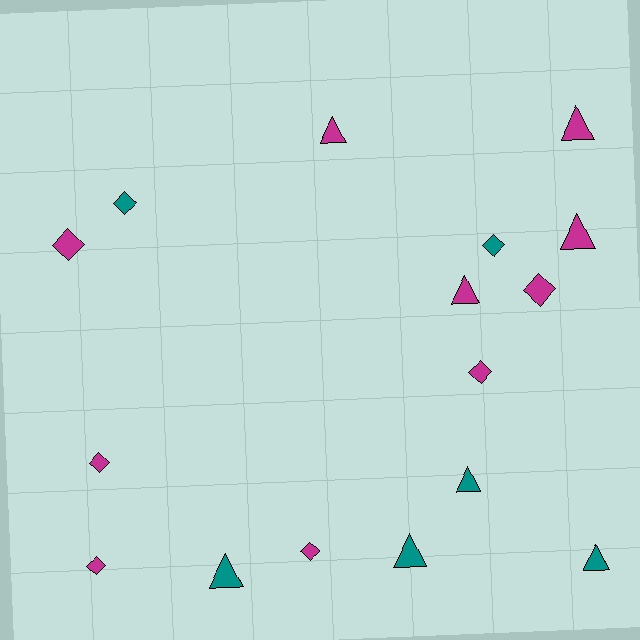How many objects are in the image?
There are 16 objects.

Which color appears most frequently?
Magenta, with 10 objects.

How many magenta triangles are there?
There are 4 magenta triangles.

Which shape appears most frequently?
Triangle, with 8 objects.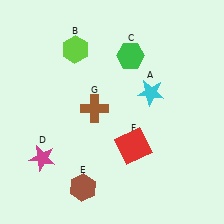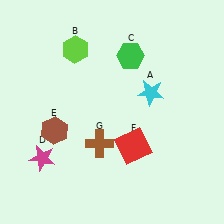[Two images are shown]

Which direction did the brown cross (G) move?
The brown cross (G) moved down.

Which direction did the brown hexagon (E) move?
The brown hexagon (E) moved up.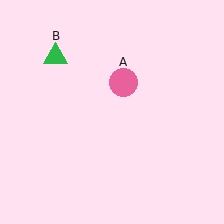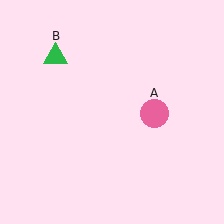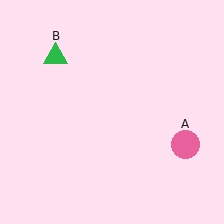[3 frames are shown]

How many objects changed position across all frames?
1 object changed position: pink circle (object A).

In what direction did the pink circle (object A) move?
The pink circle (object A) moved down and to the right.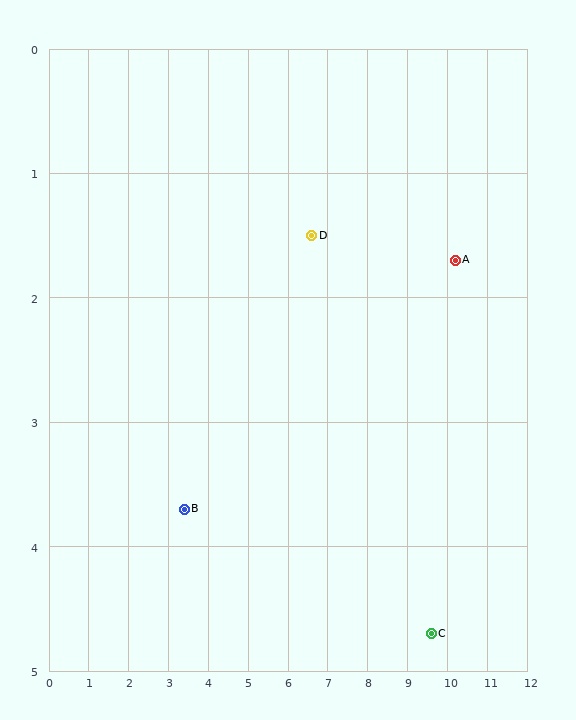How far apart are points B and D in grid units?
Points B and D are about 3.9 grid units apart.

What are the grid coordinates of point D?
Point D is at approximately (6.6, 1.5).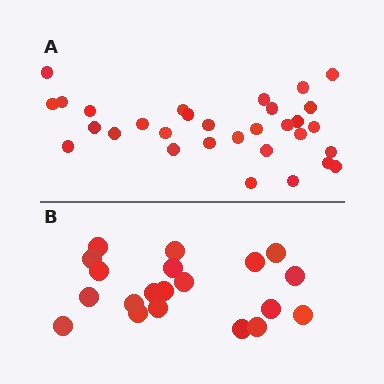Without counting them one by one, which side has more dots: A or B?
Region A (the top region) has more dots.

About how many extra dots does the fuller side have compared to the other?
Region A has roughly 12 or so more dots than region B.